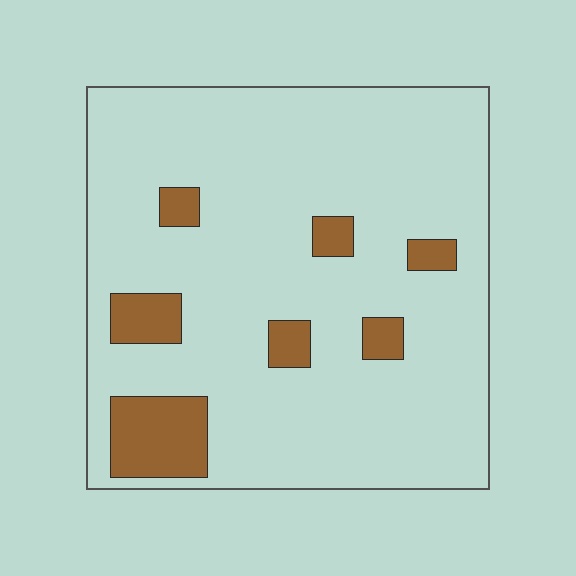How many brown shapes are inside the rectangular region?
7.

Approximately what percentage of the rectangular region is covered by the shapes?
Approximately 15%.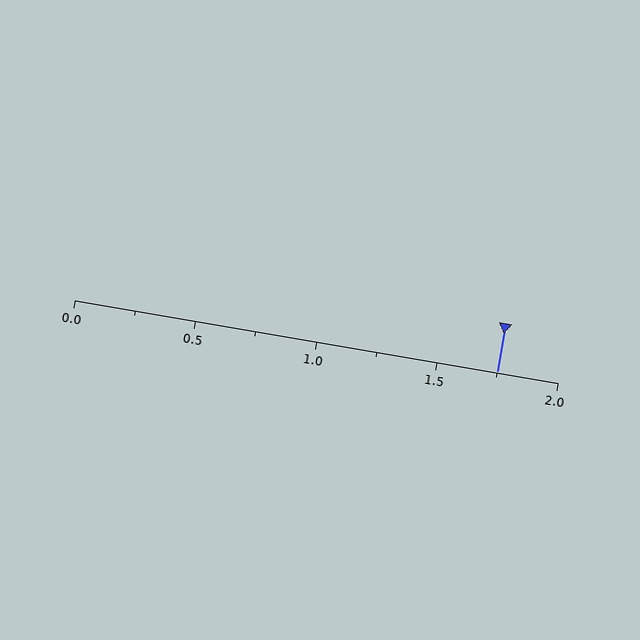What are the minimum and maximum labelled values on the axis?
The axis runs from 0.0 to 2.0.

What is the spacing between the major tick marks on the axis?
The major ticks are spaced 0.5 apart.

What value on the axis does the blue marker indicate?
The marker indicates approximately 1.75.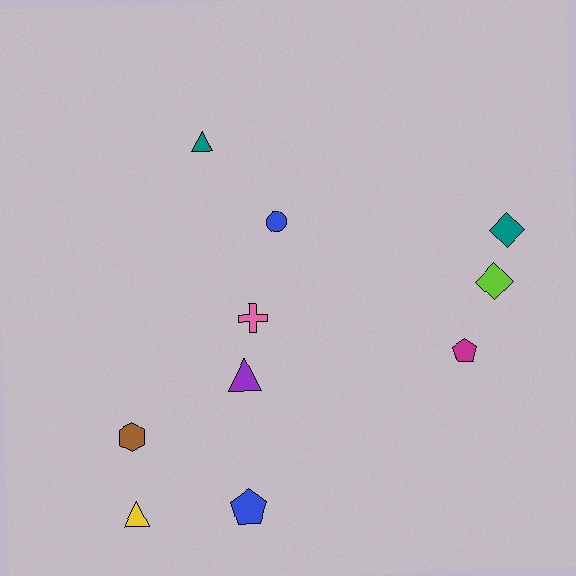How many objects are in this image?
There are 10 objects.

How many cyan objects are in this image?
There are no cyan objects.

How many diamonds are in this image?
There are 2 diamonds.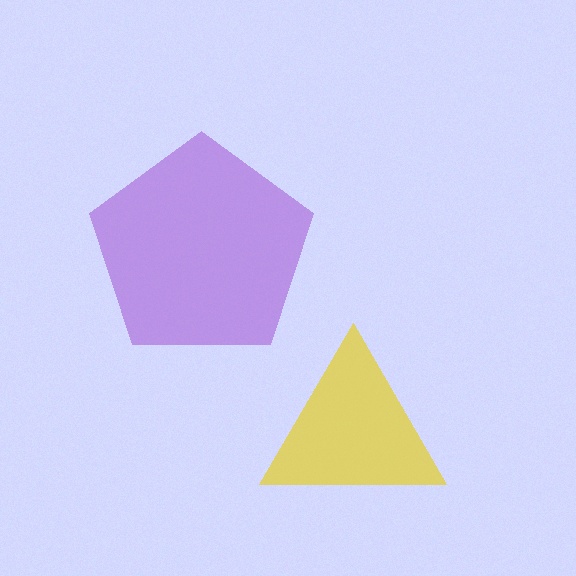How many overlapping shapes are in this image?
There are 2 overlapping shapes in the image.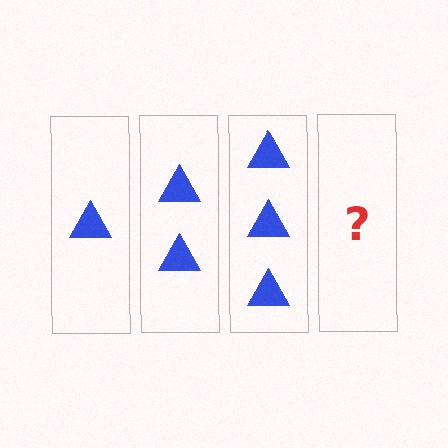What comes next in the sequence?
The next element should be 4 triangles.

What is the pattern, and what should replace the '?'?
The pattern is that each step adds one more triangle. The '?' should be 4 triangles.